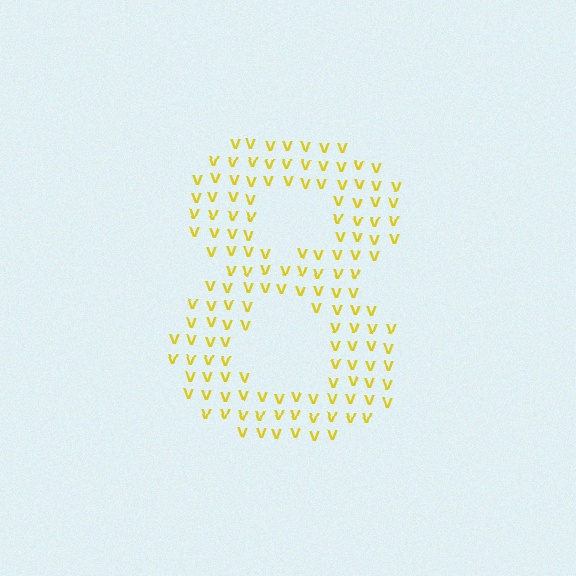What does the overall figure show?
The overall figure shows the digit 8.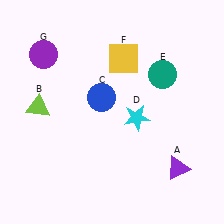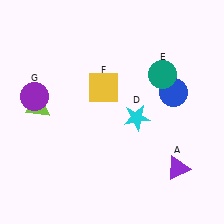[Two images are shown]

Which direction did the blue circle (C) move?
The blue circle (C) moved right.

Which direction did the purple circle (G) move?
The purple circle (G) moved down.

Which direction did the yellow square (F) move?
The yellow square (F) moved down.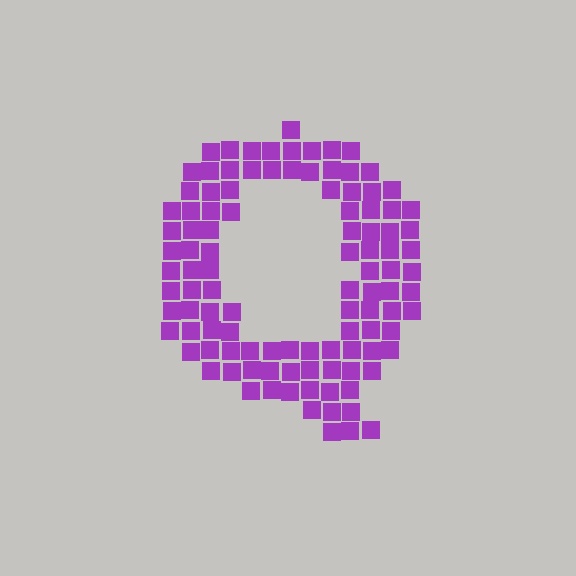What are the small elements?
The small elements are squares.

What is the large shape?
The large shape is the letter Q.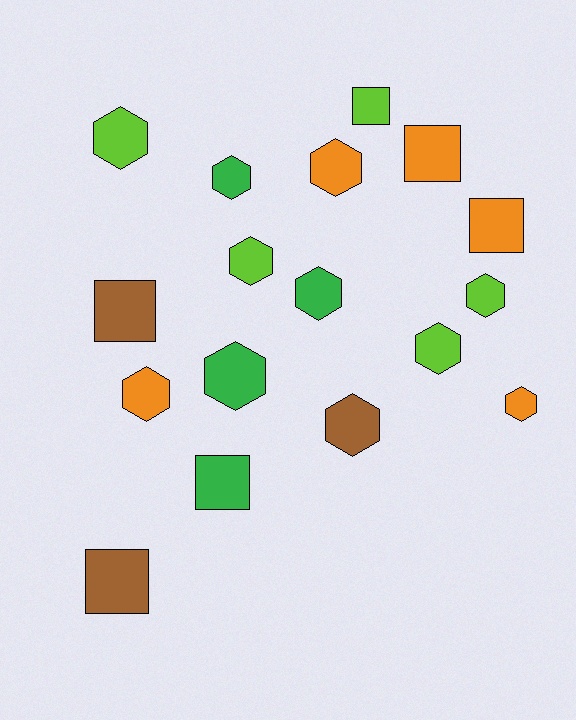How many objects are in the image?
There are 17 objects.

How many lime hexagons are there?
There are 4 lime hexagons.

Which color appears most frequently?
Orange, with 5 objects.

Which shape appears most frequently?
Hexagon, with 11 objects.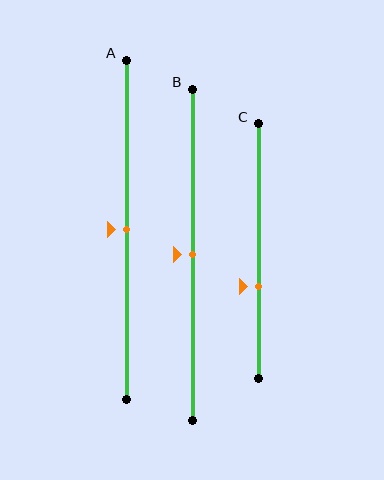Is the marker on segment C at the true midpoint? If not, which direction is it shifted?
No, the marker on segment C is shifted downward by about 14% of the segment length.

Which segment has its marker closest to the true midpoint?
Segment A has its marker closest to the true midpoint.